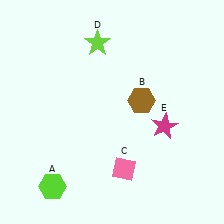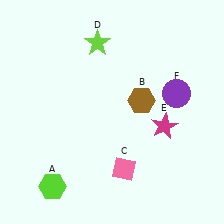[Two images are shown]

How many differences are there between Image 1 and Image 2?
There is 1 difference between the two images.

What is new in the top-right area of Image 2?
A purple circle (F) was added in the top-right area of Image 2.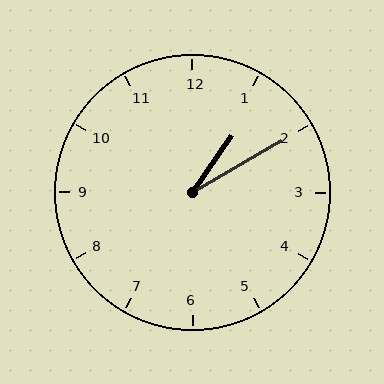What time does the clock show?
1:10.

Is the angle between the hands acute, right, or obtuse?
It is acute.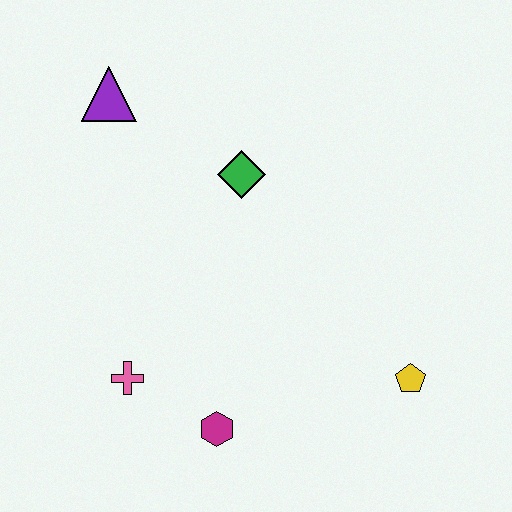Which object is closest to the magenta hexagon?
The pink cross is closest to the magenta hexagon.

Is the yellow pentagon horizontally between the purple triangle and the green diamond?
No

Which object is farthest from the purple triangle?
The yellow pentagon is farthest from the purple triangle.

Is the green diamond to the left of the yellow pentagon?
Yes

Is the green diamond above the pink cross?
Yes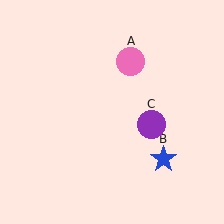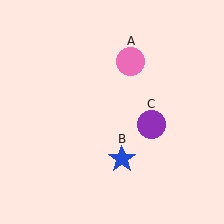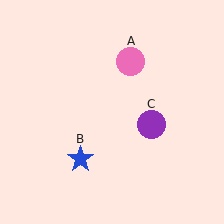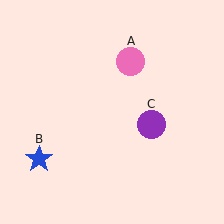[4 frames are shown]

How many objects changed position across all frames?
1 object changed position: blue star (object B).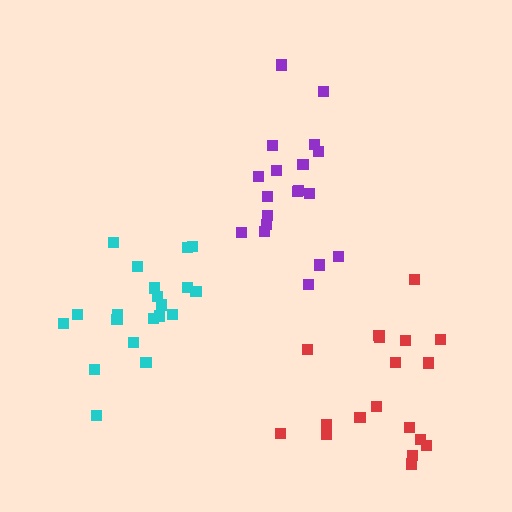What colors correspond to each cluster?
The clusters are colored: red, purple, cyan.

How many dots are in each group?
Group 1: 18 dots, Group 2: 19 dots, Group 3: 20 dots (57 total).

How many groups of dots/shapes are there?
There are 3 groups.